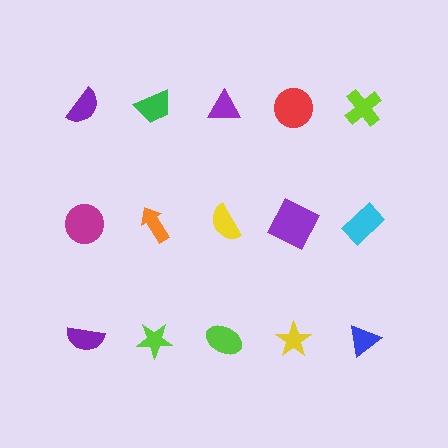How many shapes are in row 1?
5 shapes.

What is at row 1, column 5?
A lime cross.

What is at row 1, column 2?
A green trapezoid.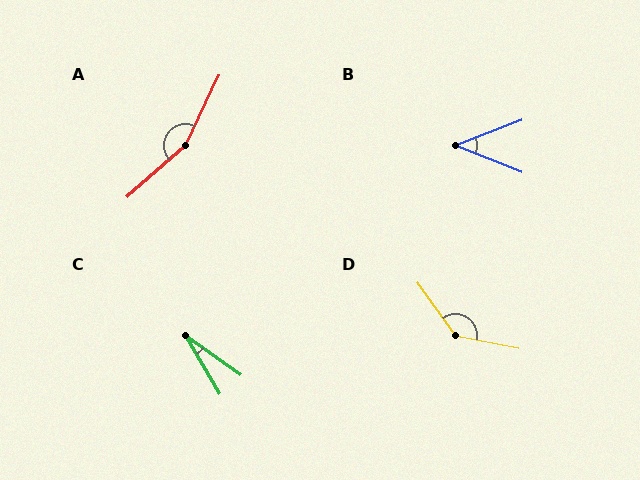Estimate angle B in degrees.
Approximately 42 degrees.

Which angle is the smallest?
C, at approximately 24 degrees.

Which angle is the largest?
A, at approximately 157 degrees.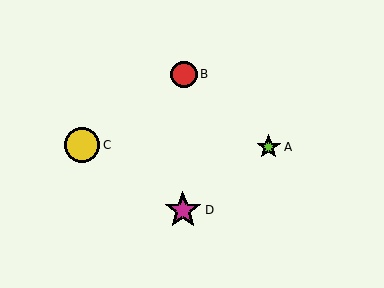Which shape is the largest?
The magenta star (labeled D) is the largest.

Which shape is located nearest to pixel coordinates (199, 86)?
The red circle (labeled B) at (184, 74) is nearest to that location.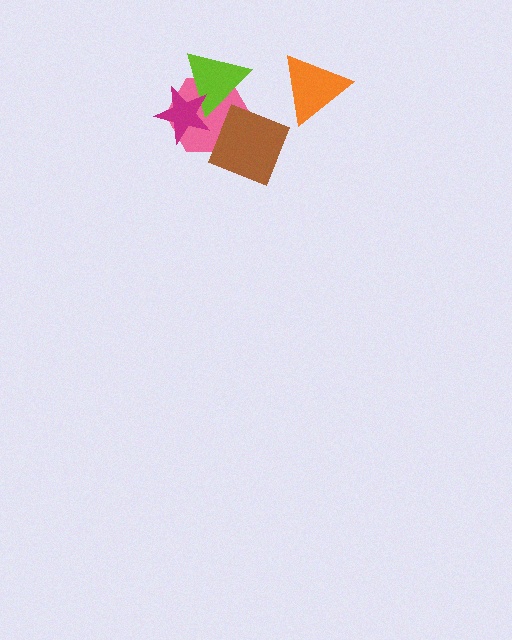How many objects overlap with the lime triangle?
3 objects overlap with the lime triangle.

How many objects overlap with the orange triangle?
0 objects overlap with the orange triangle.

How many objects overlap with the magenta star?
2 objects overlap with the magenta star.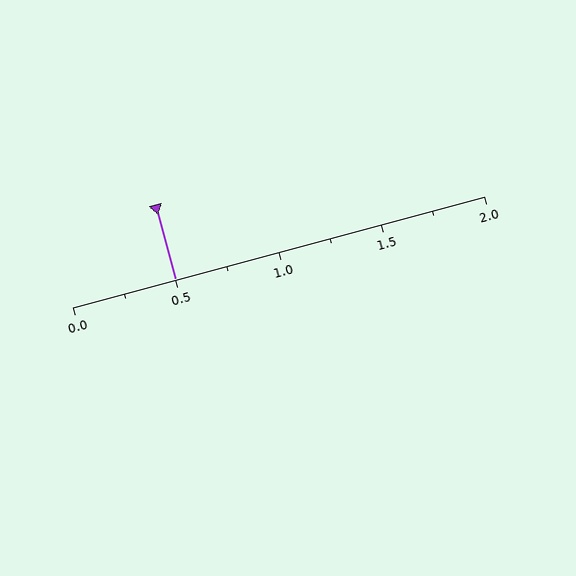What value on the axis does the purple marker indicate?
The marker indicates approximately 0.5.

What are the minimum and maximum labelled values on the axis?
The axis runs from 0.0 to 2.0.